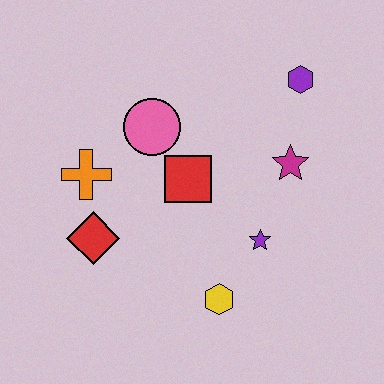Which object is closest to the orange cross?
The red diamond is closest to the orange cross.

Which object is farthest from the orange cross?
The purple hexagon is farthest from the orange cross.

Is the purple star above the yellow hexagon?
Yes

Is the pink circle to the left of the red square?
Yes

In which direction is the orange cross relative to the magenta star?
The orange cross is to the left of the magenta star.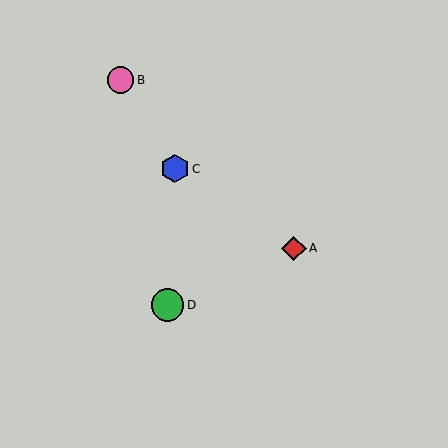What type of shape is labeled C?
Shape C is a blue hexagon.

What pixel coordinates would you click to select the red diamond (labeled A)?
Click at (294, 248) to select the red diamond A.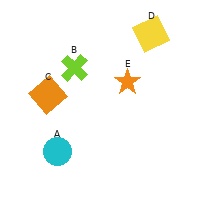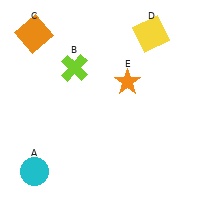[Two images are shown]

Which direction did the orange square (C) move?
The orange square (C) moved up.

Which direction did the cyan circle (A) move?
The cyan circle (A) moved left.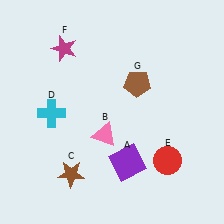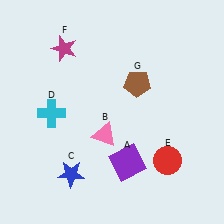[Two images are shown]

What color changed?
The star (C) changed from brown in Image 1 to blue in Image 2.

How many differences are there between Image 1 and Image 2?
There is 1 difference between the two images.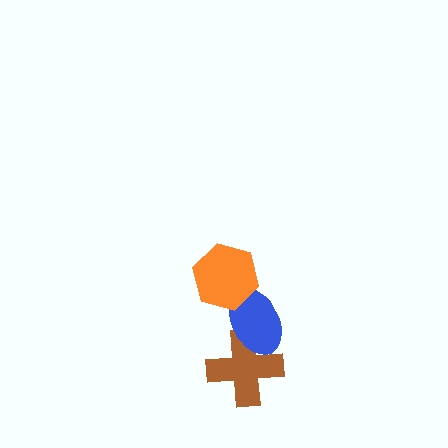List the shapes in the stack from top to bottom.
From top to bottom: the orange hexagon, the blue ellipse, the brown cross.